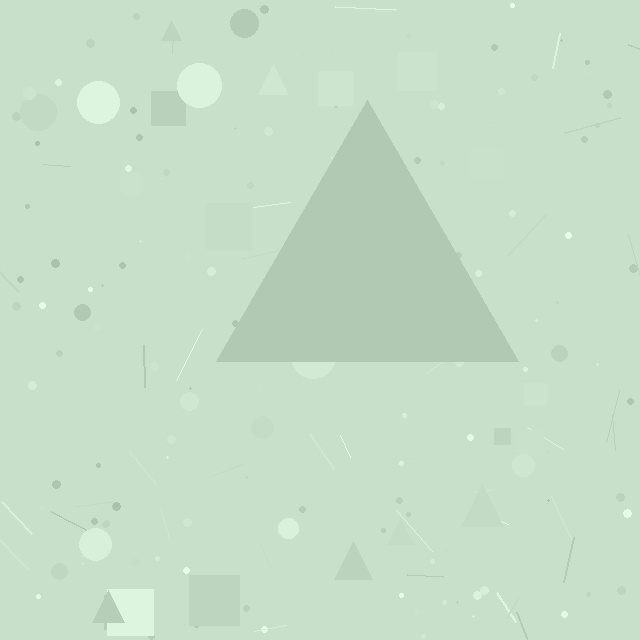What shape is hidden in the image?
A triangle is hidden in the image.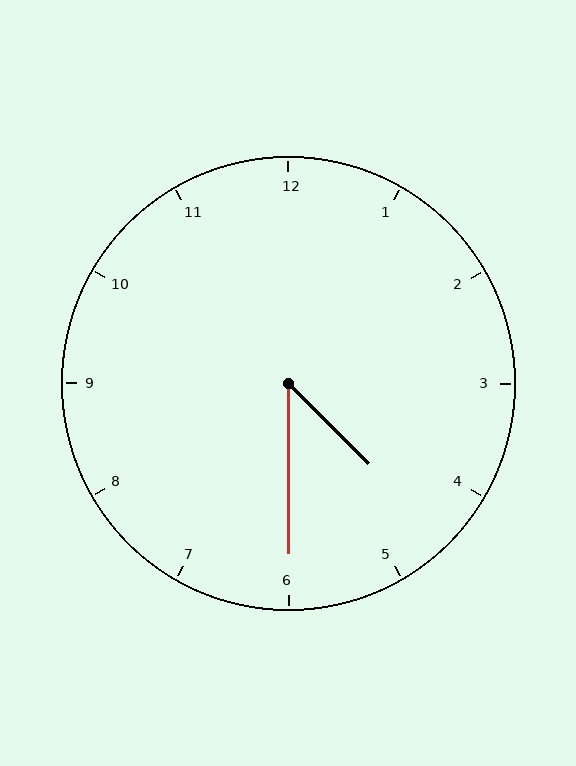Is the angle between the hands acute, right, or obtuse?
It is acute.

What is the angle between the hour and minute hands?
Approximately 45 degrees.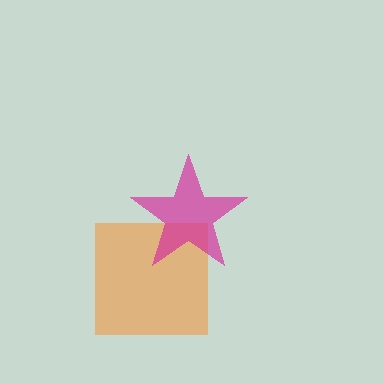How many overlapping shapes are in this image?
There are 2 overlapping shapes in the image.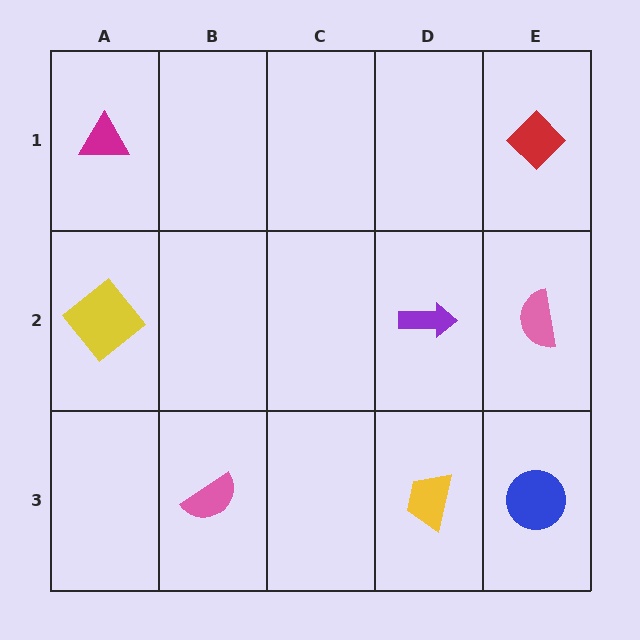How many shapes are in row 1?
2 shapes.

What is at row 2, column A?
A yellow diamond.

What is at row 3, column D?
A yellow trapezoid.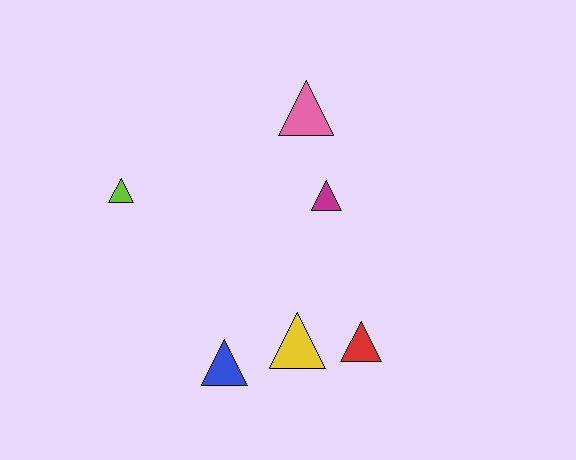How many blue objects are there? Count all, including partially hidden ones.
There is 1 blue object.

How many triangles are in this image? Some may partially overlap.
There are 6 triangles.